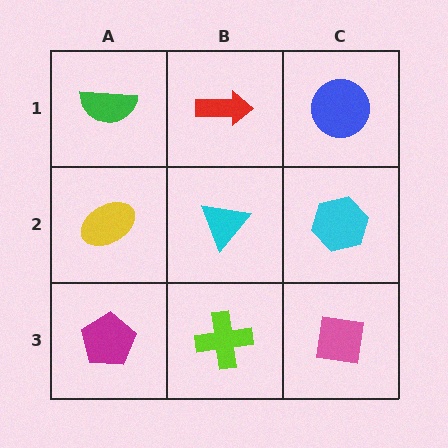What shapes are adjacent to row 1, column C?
A cyan hexagon (row 2, column C), a red arrow (row 1, column B).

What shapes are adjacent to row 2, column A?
A green semicircle (row 1, column A), a magenta pentagon (row 3, column A), a cyan triangle (row 2, column B).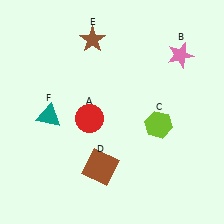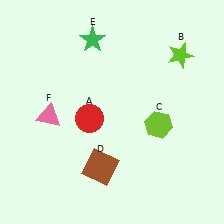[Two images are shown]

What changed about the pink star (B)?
In Image 1, B is pink. In Image 2, it changed to lime.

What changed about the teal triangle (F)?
In Image 1, F is teal. In Image 2, it changed to pink.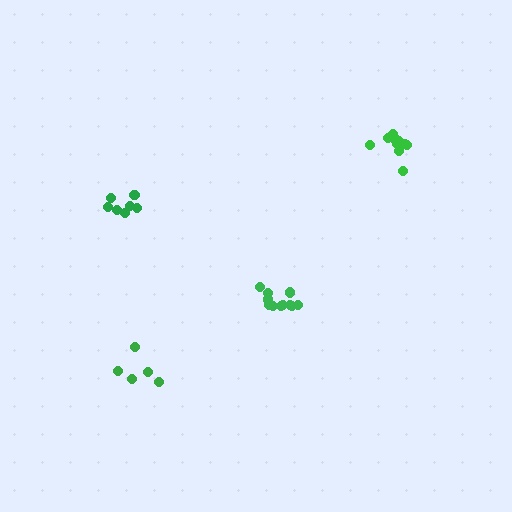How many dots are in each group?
Group 1: 5 dots, Group 2: 11 dots, Group 3: 11 dots, Group 4: 7 dots (34 total).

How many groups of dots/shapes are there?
There are 4 groups.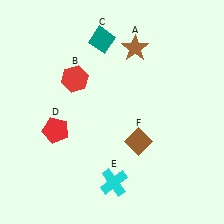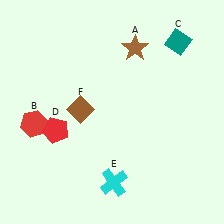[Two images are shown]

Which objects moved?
The objects that moved are: the red hexagon (B), the teal diamond (C), the brown diamond (F).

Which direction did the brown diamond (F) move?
The brown diamond (F) moved left.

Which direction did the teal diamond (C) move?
The teal diamond (C) moved right.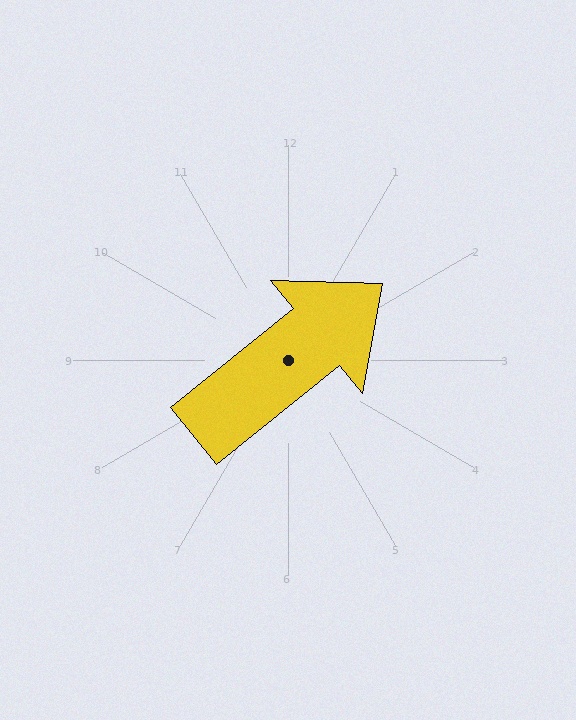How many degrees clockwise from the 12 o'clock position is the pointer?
Approximately 51 degrees.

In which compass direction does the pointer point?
Northeast.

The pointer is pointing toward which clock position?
Roughly 2 o'clock.